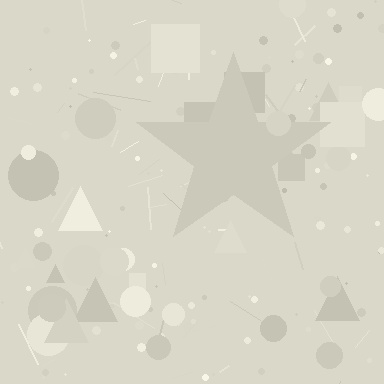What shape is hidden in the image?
A star is hidden in the image.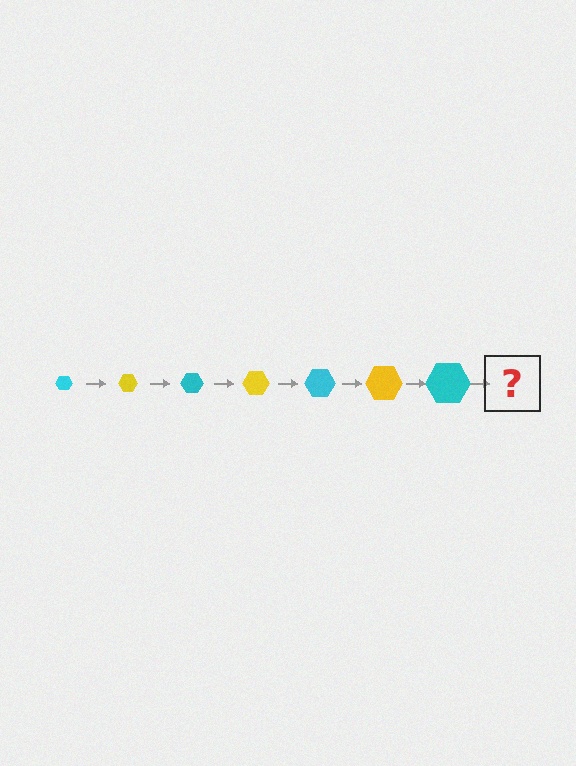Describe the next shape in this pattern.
It should be a yellow hexagon, larger than the previous one.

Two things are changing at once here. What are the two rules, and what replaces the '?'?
The two rules are that the hexagon grows larger each step and the color cycles through cyan and yellow. The '?' should be a yellow hexagon, larger than the previous one.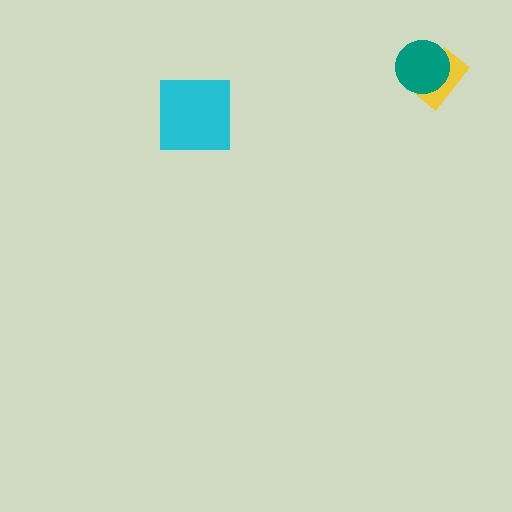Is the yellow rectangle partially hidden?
Yes, it is partially covered by another shape.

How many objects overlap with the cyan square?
0 objects overlap with the cyan square.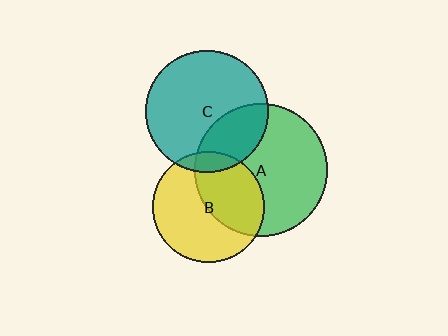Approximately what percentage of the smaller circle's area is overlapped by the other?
Approximately 30%.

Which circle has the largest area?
Circle A (green).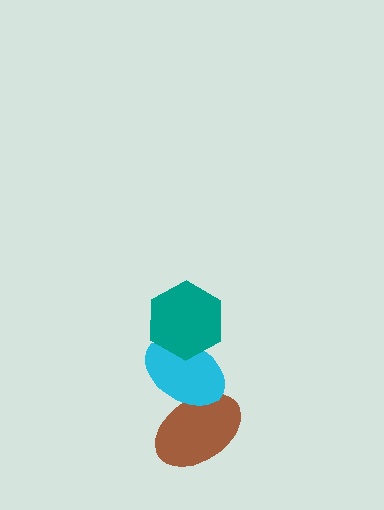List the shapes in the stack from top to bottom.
From top to bottom: the teal hexagon, the cyan ellipse, the brown ellipse.